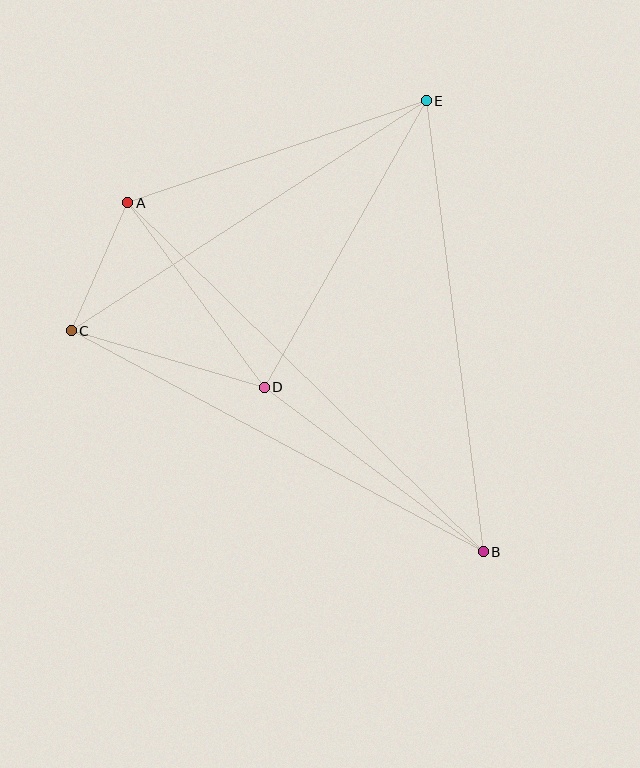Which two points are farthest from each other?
Points A and B are farthest from each other.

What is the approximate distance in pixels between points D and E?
The distance between D and E is approximately 329 pixels.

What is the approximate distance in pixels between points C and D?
The distance between C and D is approximately 201 pixels.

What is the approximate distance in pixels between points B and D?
The distance between B and D is approximately 274 pixels.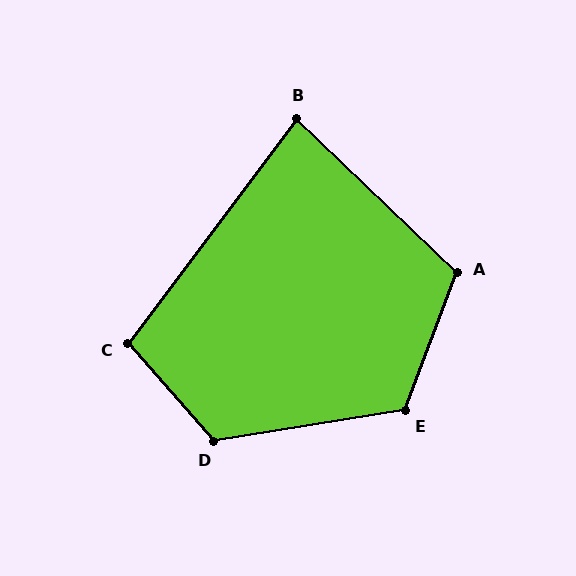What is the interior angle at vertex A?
Approximately 113 degrees (obtuse).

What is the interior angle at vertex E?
Approximately 119 degrees (obtuse).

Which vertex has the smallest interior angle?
B, at approximately 83 degrees.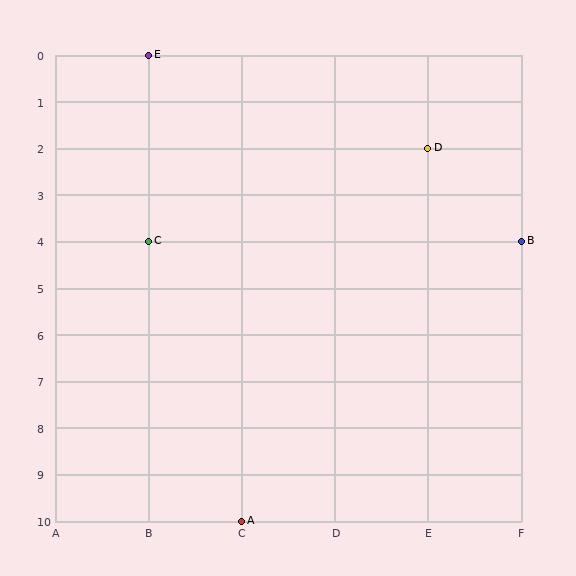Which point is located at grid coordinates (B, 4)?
Point C is at (B, 4).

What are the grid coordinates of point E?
Point E is at grid coordinates (B, 0).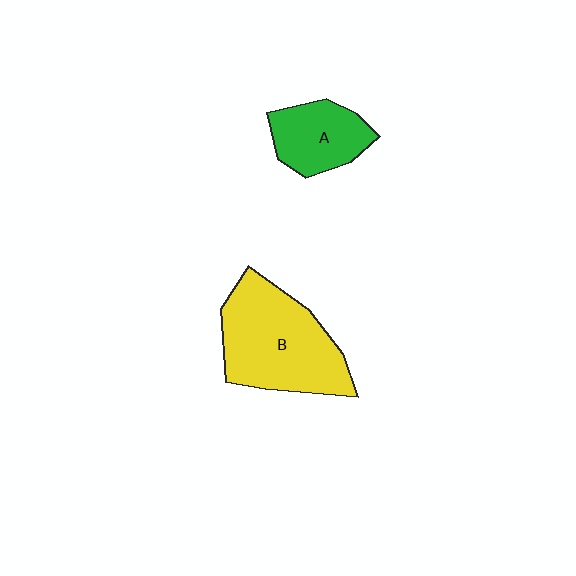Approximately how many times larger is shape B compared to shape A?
Approximately 1.9 times.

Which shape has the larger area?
Shape B (yellow).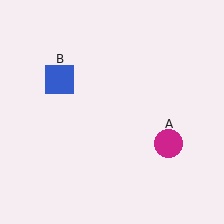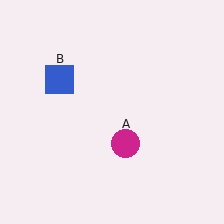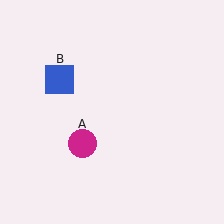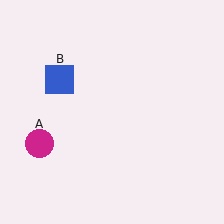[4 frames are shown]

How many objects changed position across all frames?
1 object changed position: magenta circle (object A).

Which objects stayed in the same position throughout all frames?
Blue square (object B) remained stationary.